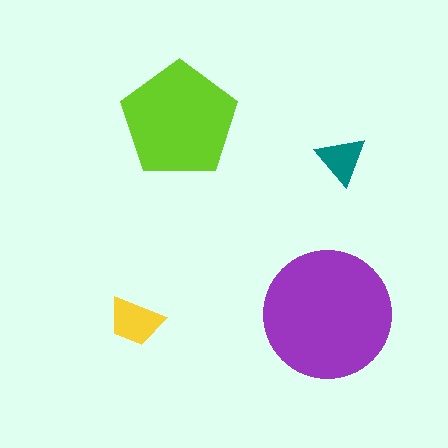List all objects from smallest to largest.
The teal triangle, the yellow trapezoid, the lime pentagon, the purple circle.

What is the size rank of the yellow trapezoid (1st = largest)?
3rd.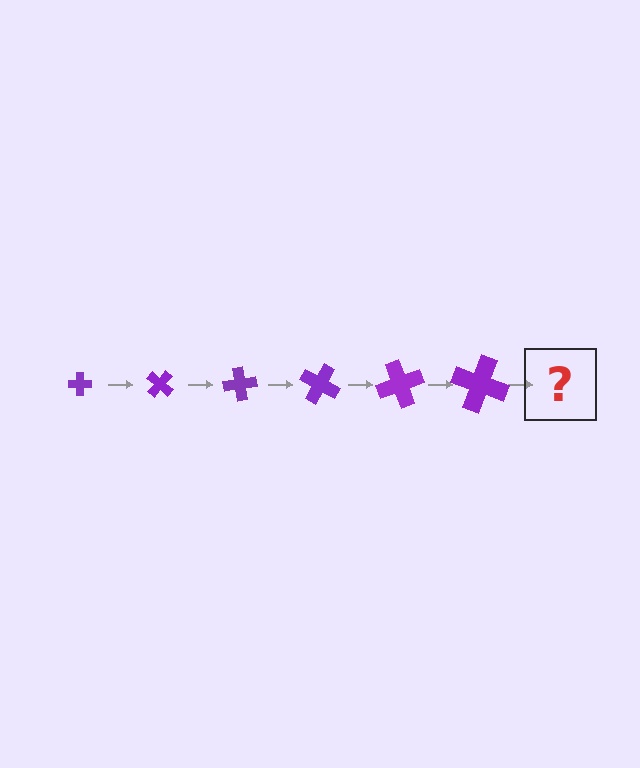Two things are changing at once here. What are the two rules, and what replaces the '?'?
The two rules are that the cross grows larger each step and it rotates 40 degrees each step. The '?' should be a cross, larger than the previous one and rotated 240 degrees from the start.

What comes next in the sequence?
The next element should be a cross, larger than the previous one and rotated 240 degrees from the start.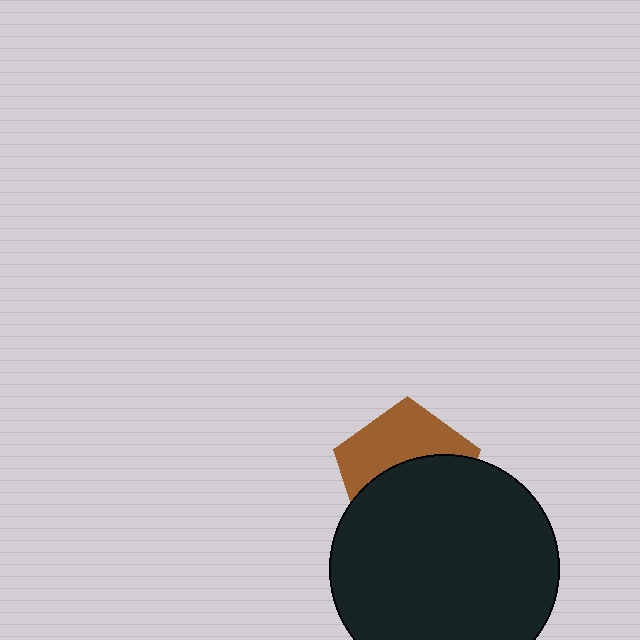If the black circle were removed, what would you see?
You would see the complete brown pentagon.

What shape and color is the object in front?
The object in front is a black circle.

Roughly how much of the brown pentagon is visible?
A small part of it is visible (roughly 45%).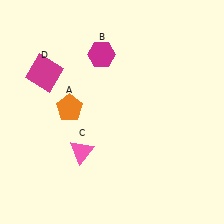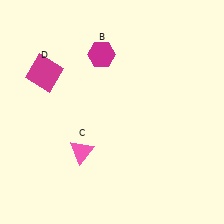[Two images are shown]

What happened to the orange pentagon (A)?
The orange pentagon (A) was removed in Image 2. It was in the top-left area of Image 1.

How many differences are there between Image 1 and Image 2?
There is 1 difference between the two images.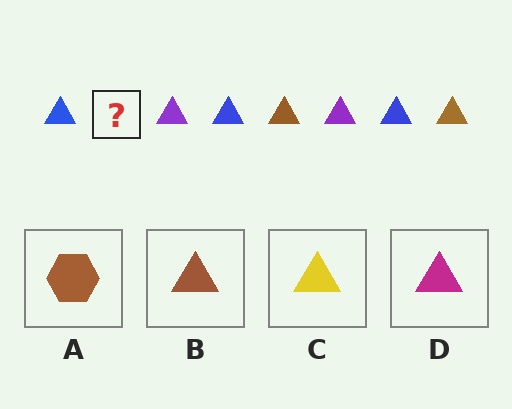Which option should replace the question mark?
Option B.